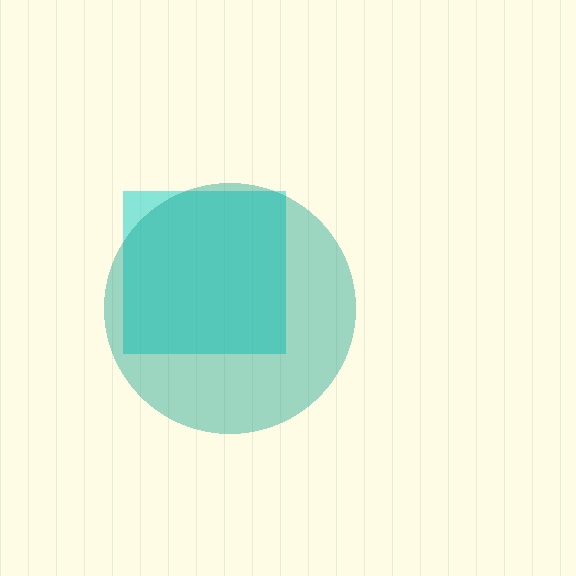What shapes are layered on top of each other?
The layered shapes are: a cyan square, a teal circle.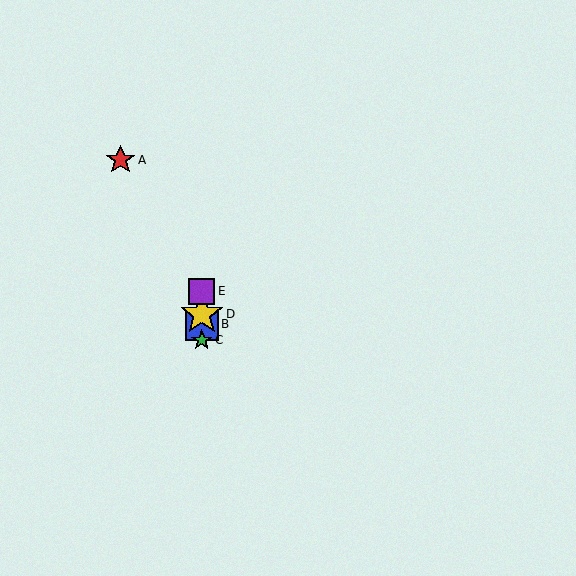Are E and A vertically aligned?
No, E is at x≈202 and A is at x≈120.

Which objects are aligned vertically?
Objects B, C, D, E are aligned vertically.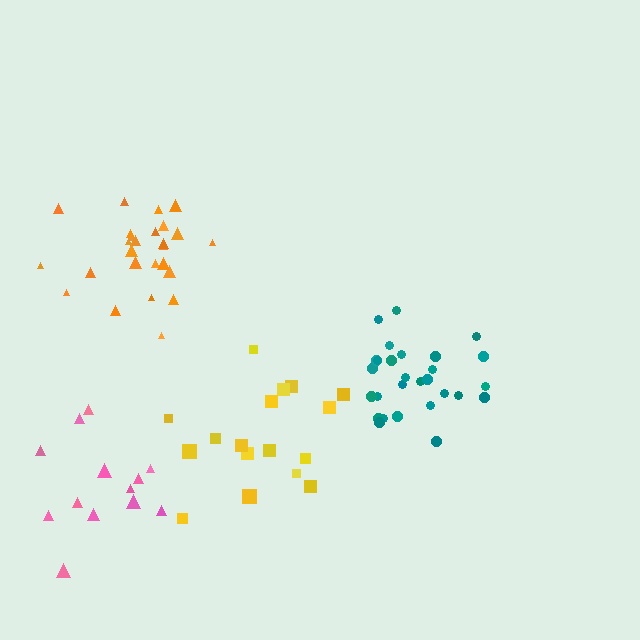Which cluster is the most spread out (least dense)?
Pink.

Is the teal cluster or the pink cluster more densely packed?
Teal.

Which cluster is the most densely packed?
Teal.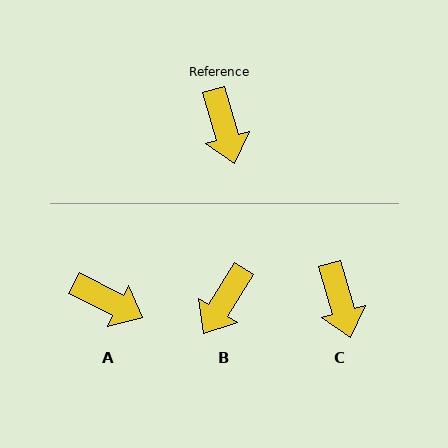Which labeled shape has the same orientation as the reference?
C.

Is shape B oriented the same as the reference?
No, it is off by about 48 degrees.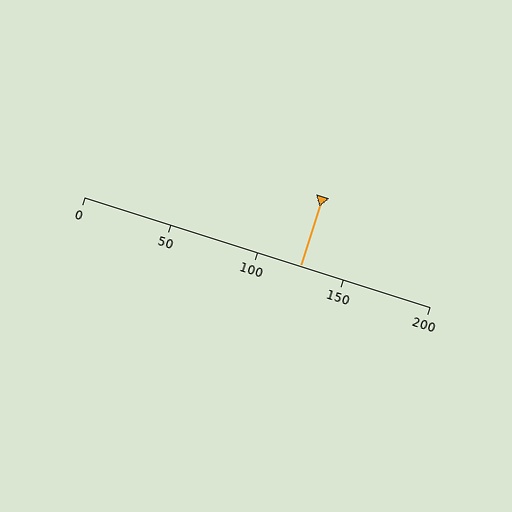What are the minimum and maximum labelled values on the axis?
The axis runs from 0 to 200.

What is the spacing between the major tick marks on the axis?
The major ticks are spaced 50 apart.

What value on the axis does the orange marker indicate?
The marker indicates approximately 125.